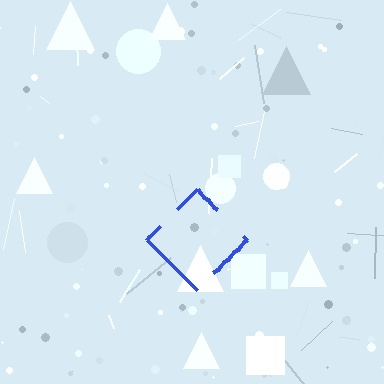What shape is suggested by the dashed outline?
The dashed outline suggests a diamond.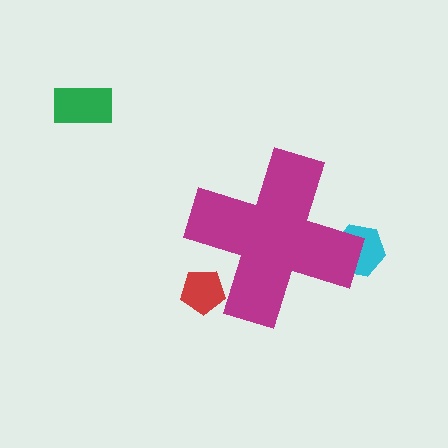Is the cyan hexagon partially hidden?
Yes, the cyan hexagon is partially hidden behind the magenta cross.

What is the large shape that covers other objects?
A magenta cross.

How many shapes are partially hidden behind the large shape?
2 shapes are partially hidden.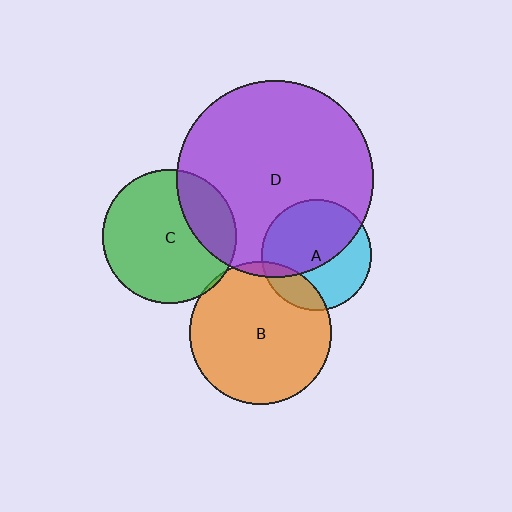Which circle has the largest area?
Circle D (purple).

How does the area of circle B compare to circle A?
Approximately 1.7 times.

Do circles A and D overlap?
Yes.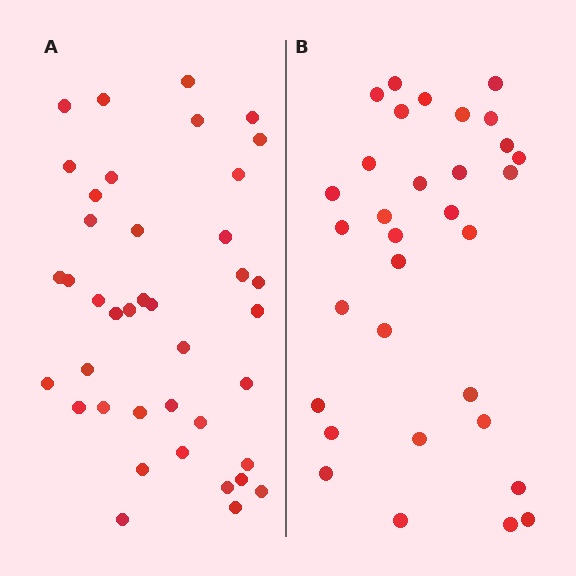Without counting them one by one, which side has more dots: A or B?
Region A (the left region) has more dots.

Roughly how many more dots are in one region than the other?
Region A has roughly 8 or so more dots than region B.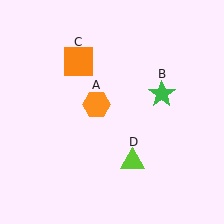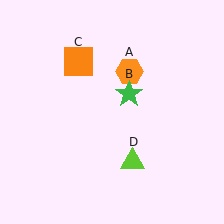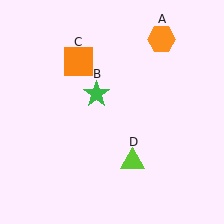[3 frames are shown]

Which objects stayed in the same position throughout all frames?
Orange square (object C) and lime triangle (object D) remained stationary.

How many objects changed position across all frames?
2 objects changed position: orange hexagon (object A), green star (object B).